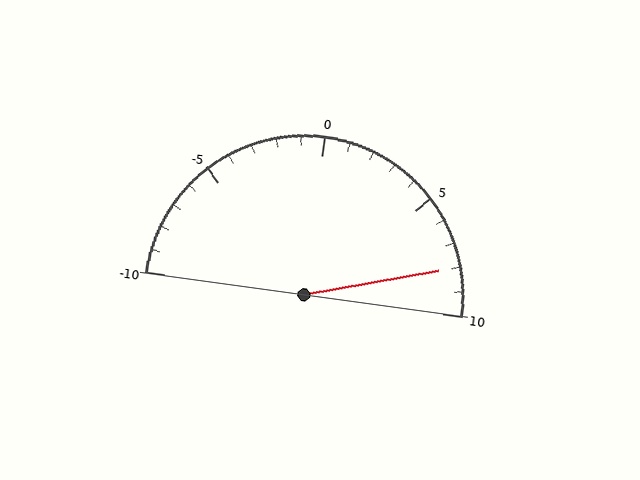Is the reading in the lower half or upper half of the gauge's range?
The reading is in the upper half of the range (-10 to 10).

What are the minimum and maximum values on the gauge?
The gauge ranges from -10 to 10.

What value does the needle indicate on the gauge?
The needle indicates approximately 8.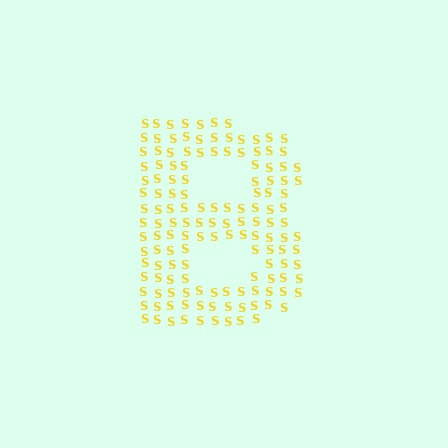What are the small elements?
The small elements are letter S's.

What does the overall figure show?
The overall figure shows the letter B.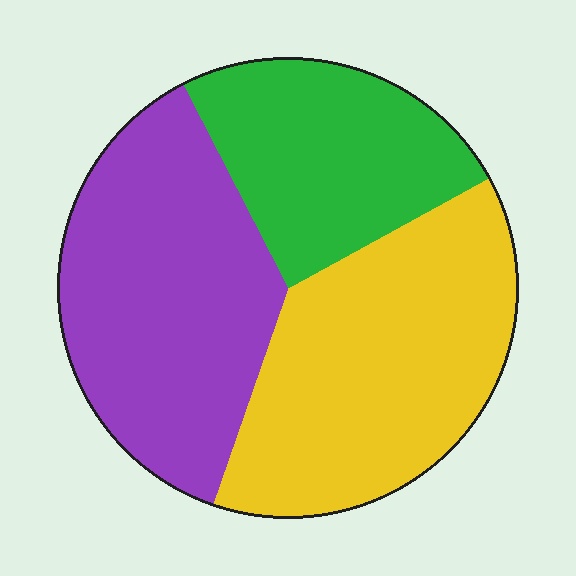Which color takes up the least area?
Green, at roughly 25%.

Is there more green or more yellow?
Yellow.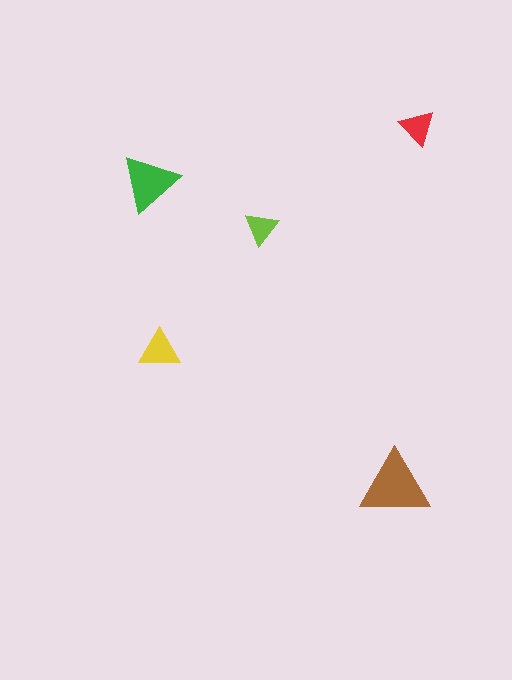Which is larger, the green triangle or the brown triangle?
The brown one.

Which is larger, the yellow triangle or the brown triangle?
The brown one.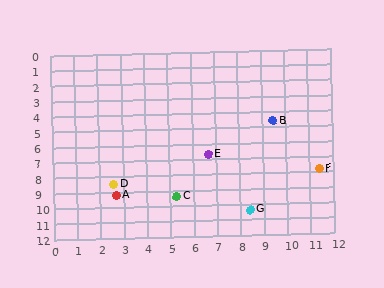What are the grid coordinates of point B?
Point B is at approximately (9.5, 4.6).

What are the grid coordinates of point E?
Point E is at approximately (6.7, 6.7).